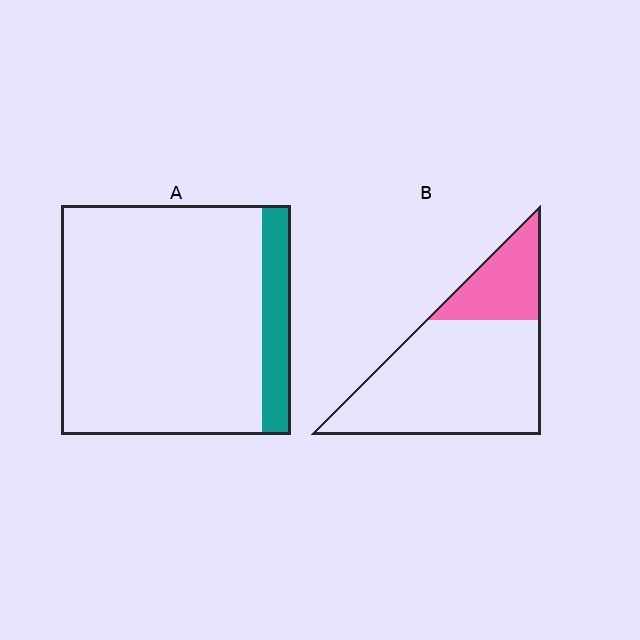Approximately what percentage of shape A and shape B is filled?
A is approximately 15% and B is approximately 25%.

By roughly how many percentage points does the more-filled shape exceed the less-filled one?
By roughly 10 percentage points (B over A).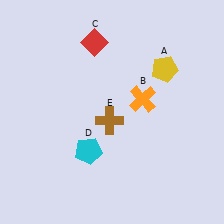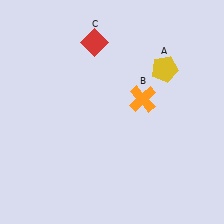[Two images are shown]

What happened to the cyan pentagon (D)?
The cyan pentagon (D) was removed in Image 2. It was in the bottom-left area of Image 1.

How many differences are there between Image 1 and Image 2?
There are 2 differences between the two images.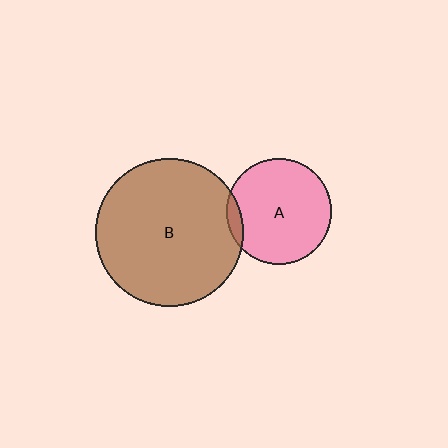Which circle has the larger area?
Circle B (brown).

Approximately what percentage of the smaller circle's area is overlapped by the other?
Approximately 5%.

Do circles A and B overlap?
Yes.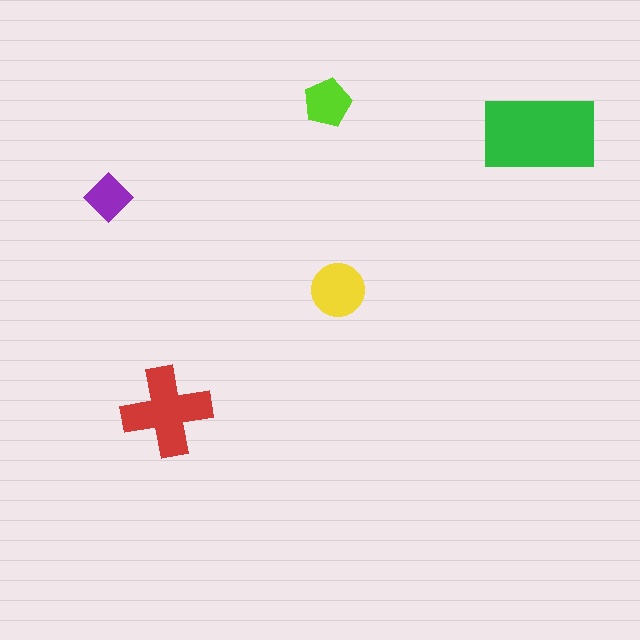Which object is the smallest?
The purple diamond.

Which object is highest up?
The lime pentagon is topmost.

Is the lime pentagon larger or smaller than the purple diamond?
Larger.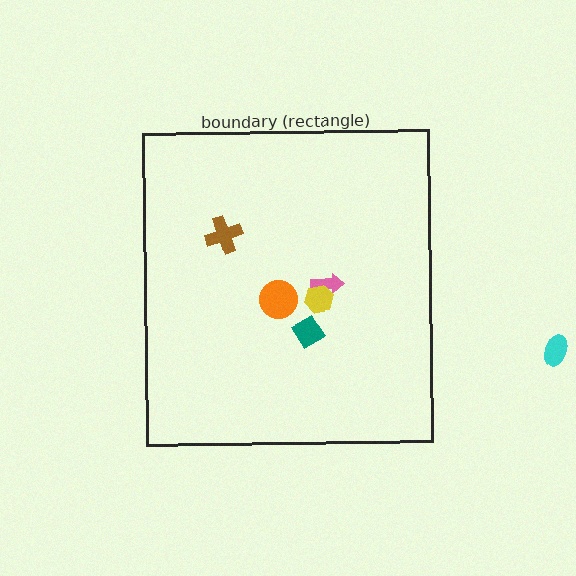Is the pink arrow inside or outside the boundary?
Inside.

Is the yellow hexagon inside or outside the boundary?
Inside.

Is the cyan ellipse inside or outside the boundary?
Outside.